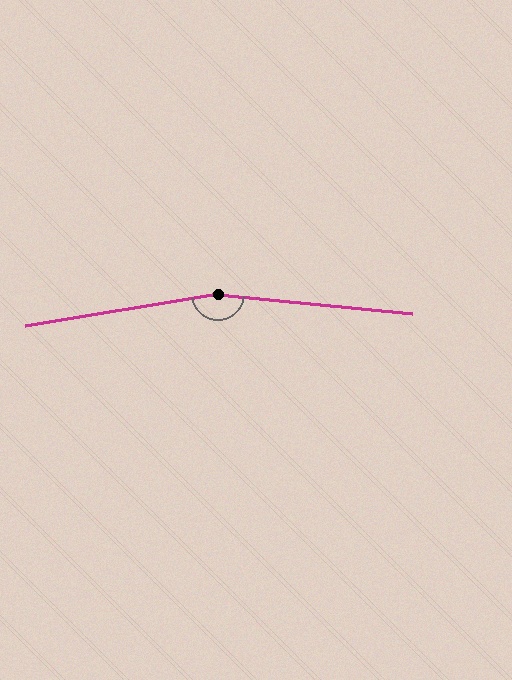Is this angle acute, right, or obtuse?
It is obtuse.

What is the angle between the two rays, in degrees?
Approximately 165 degrees.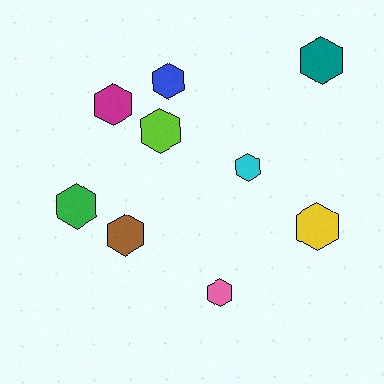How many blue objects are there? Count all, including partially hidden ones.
There is 1 blue object.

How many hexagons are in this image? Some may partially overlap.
There are 9 hexagons.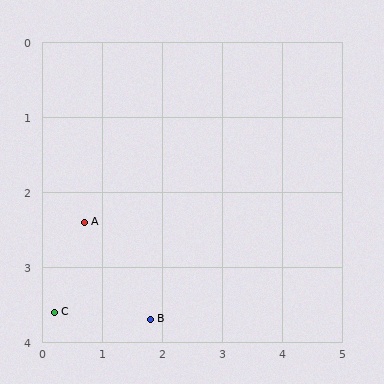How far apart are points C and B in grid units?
Points C and B are about 1.6 grid units apart.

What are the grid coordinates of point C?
Point C is at approximately (0.2, 3.6).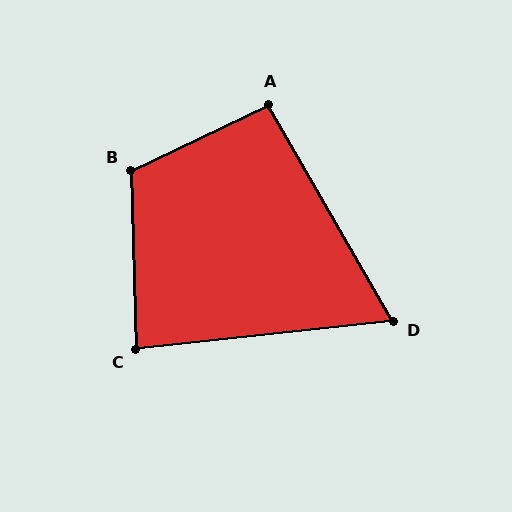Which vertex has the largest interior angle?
B, at approximately 114 degrees.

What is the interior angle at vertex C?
Approximately 86 degrees (approximately right).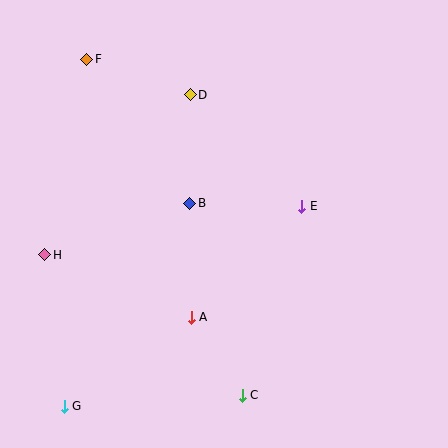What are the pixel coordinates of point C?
Point C is at (242, 395).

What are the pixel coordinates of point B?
Point B is at (190, 203).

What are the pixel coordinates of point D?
Point D is at (190, 95).